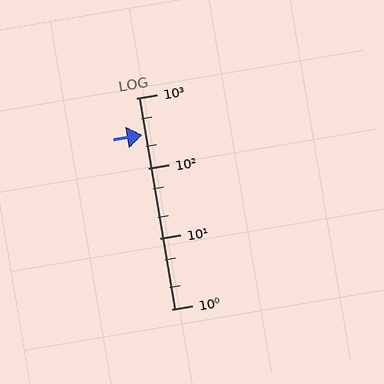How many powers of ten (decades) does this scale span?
The scale spans 3 decades, from 1 to 1000.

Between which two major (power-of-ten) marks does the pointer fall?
The pointer is between 100 and 1000.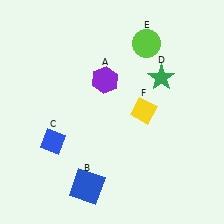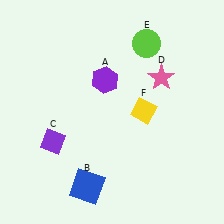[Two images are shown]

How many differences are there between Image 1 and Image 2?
There are 2 differences between the two images.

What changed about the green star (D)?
In Image 1, D is green. In Image 2, it changed to pink.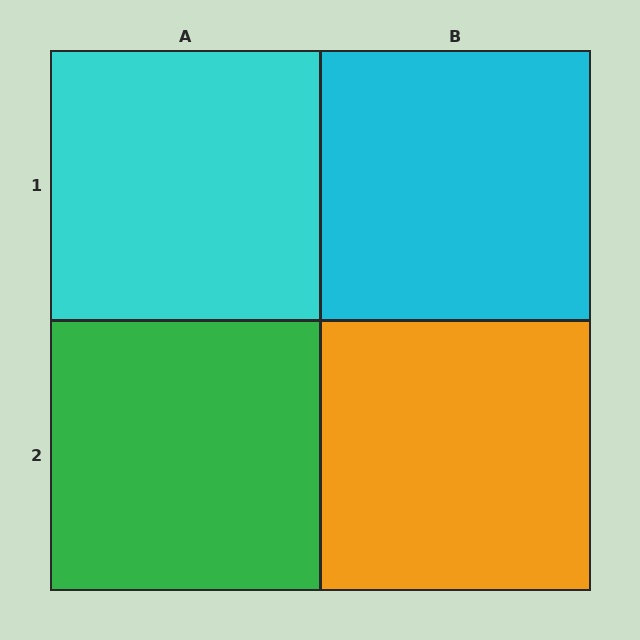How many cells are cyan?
2 cells are cyan.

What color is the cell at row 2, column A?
Green.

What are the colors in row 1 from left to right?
Cyan, cyan.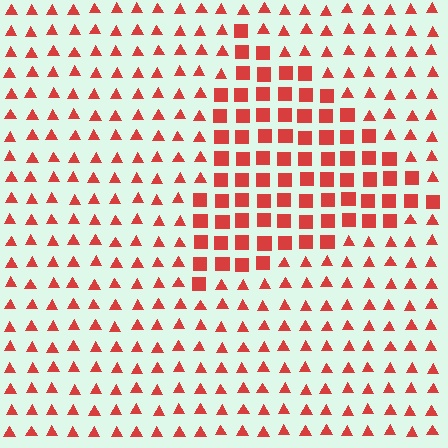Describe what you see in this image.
The image is filled with small red elements arranged in a uniform grid. A triangle-shaped region contains squares, while the surrounding area contains triangles. The boundary is defined purely by the change in element shape.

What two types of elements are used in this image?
The image uses squares inside the triangle region and triangles outside it.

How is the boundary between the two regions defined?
The boundary is defined by a change in element shape: squares inside vs. triangles outside. All elements share the same color and spacing.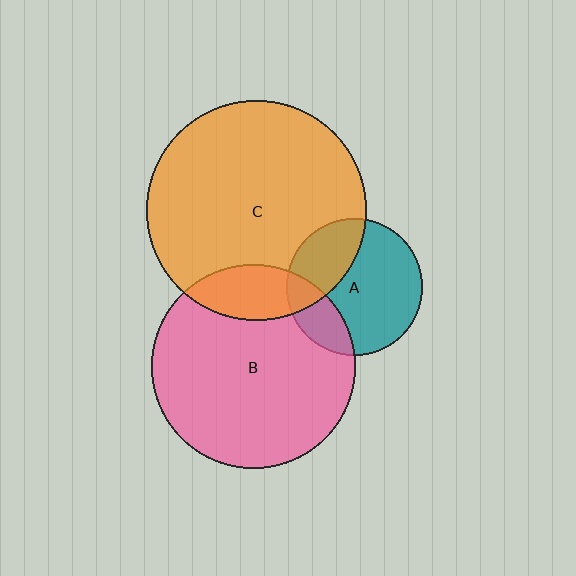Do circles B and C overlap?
Yes.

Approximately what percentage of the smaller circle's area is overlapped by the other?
Approximately 15%.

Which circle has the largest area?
Circle C (orange).